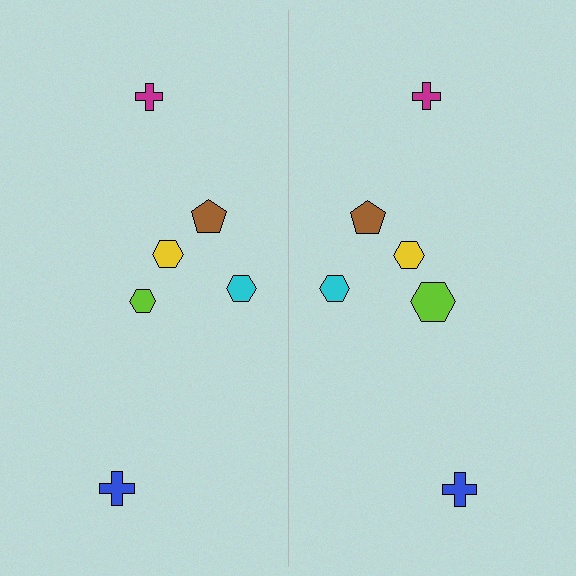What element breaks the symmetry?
The lime hexagon on the right side has a different size than its mirror counterpart.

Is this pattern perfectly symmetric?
No, the pattern is not perfectly symmetric. The lime hexagon on the right side has a different size than its mirror counterpart.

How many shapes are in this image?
There are 12 shapes in this image.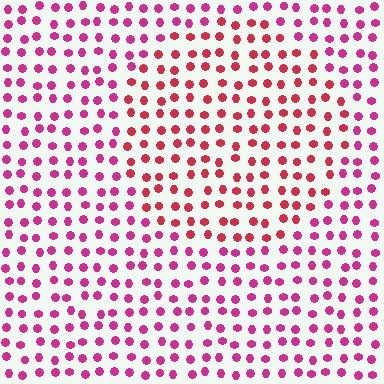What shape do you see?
I see a circle.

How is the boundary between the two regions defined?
The boundary is defined purely by a slight shift in hue (about 27 degrees). Spacing, size, and orientation are identical on both sides.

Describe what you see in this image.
The image is filled with small magenta elements in a uniform arrangement. A circle-shaped region is visible where the elements are tinted to a slightly different hue, forming a subtle color boundary.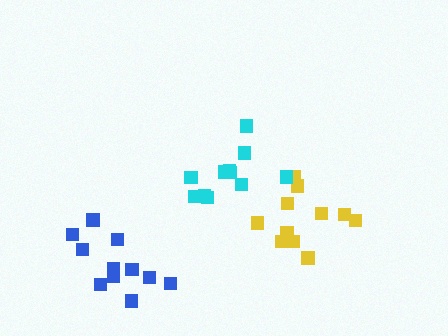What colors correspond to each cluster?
The clusters are colored: yellow, cyan, blue.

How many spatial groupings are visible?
There are 3 spatial groupings.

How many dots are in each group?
Group 1: 11 dots, Group 2: 11 dots, Group 3: 11 dots (33 total).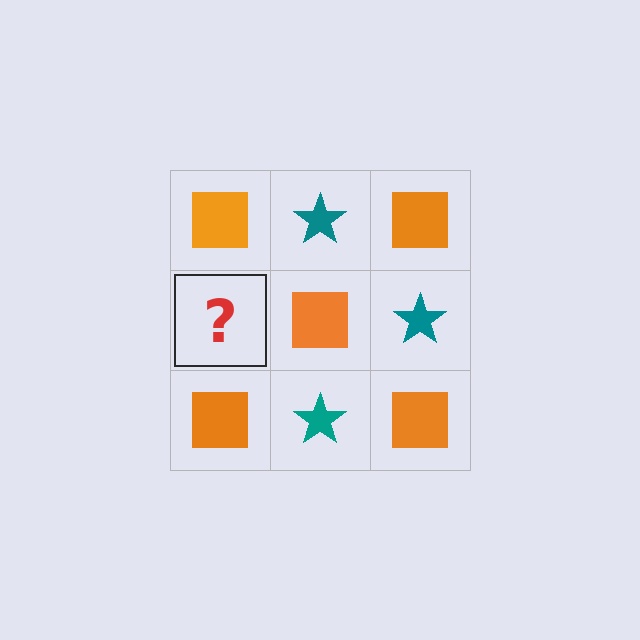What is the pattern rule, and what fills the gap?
The rule is that it alternates orange square and teal star in a checkerboard pattern. The gap should be filled with a teal star.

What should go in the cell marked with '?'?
The missing cell should contain a teal star.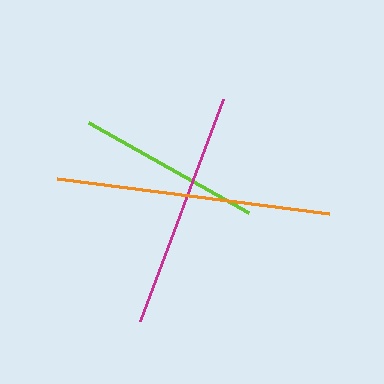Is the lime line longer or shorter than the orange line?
The orange line is longer than the lime line.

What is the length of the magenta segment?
The magenta segment is approximately 238 pixels long.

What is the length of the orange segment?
The orange segment is approximately 274 pixels long.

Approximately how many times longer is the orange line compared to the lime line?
The orange line is approximately 1.5 times the length of the lime line.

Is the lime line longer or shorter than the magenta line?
The magenta line is longer than the lime line.